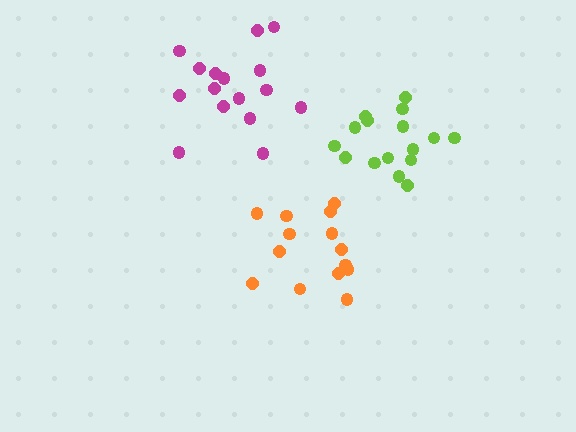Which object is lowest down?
The orange cluster is bottommost.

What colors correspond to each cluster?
The clusters are colored: orange, magenta, lime.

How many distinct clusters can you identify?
There are 3 distinct clusters.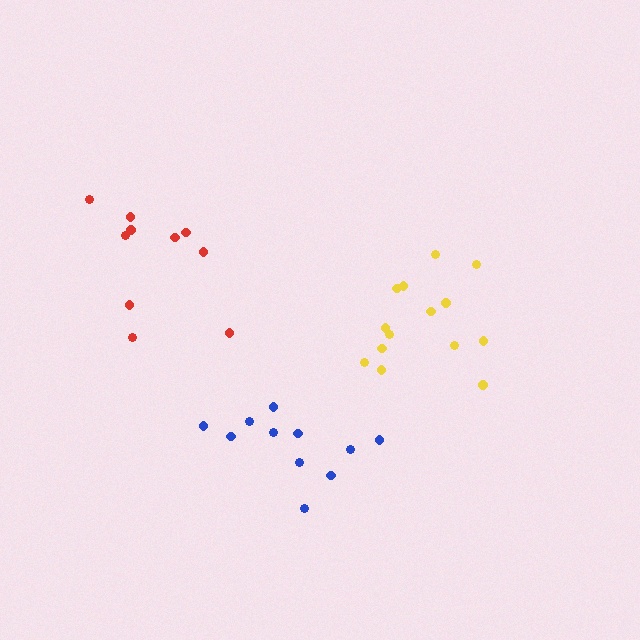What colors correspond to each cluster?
The clusters are colored: red, yellow, blue.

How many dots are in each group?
Group 1: 10 dots, Group 2: 14 dots, Group 3: 11 dots (35 total).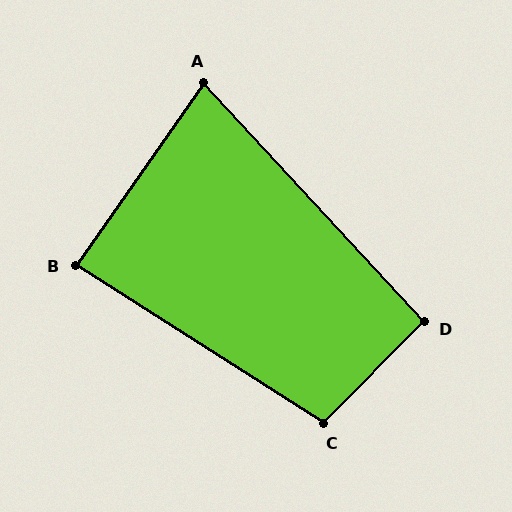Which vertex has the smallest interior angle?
A, at approximately 78 degrees.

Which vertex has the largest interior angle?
C, at approximately 102 degrees.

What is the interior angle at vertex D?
Approximately 93 degrees (approximately right).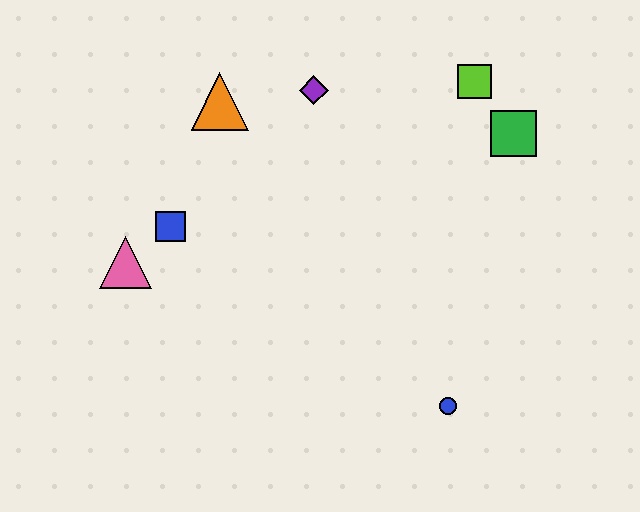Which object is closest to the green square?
The lime square is closest to the green square.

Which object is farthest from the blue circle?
The orange triangle is farthest from the blue circle.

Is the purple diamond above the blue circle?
Yes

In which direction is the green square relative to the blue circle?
The green square is above the blue circle.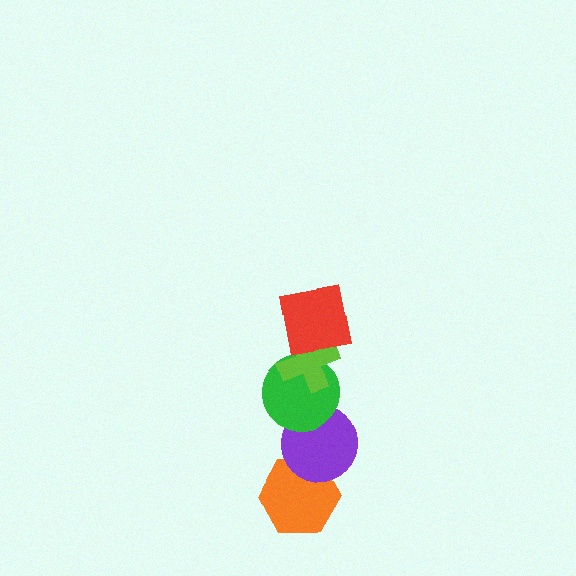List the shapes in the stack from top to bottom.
From top to bottom: the red square, the lime cross, the green circle, the purple circle, the orange hexagon.